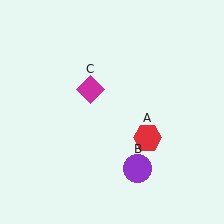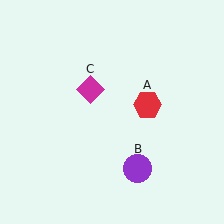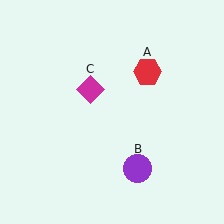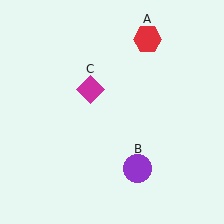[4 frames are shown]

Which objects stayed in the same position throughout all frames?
Purple circle (object B) and magenta diamond (object C) remained stationary.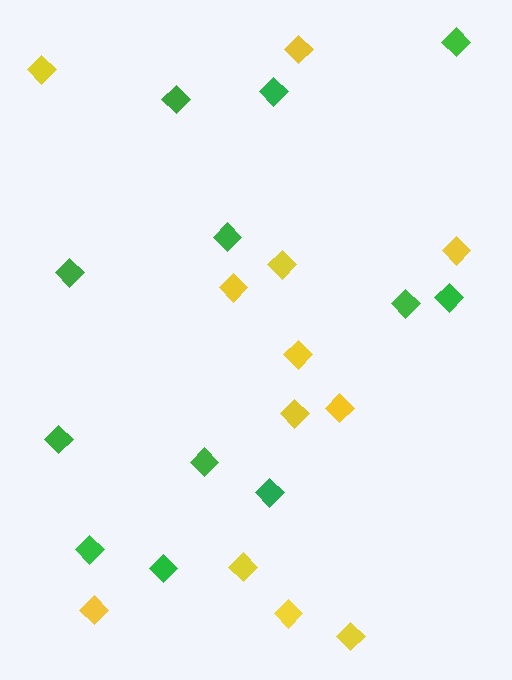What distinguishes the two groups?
There are 2 groups: one group of yellow diamonds (12) and one group of green diamonds (12).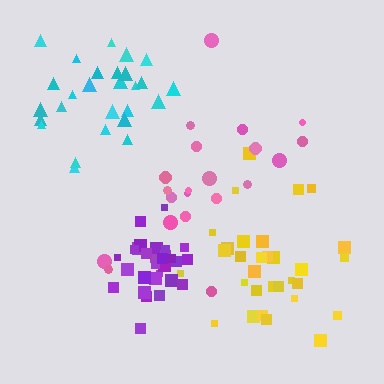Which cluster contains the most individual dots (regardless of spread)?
Yellow (34).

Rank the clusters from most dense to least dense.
purple, yellow, cyan, pink.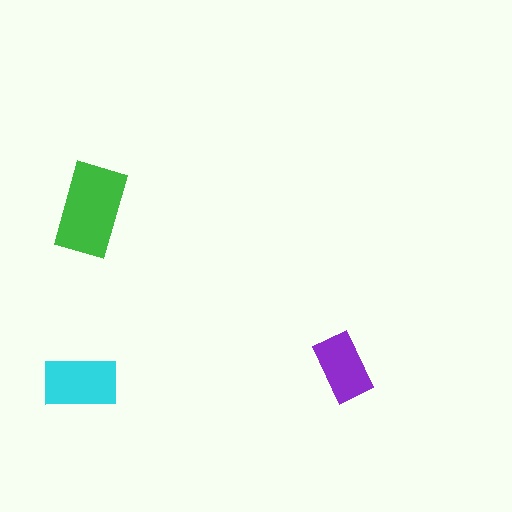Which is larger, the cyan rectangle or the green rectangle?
The green one.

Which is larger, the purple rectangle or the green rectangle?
The green one.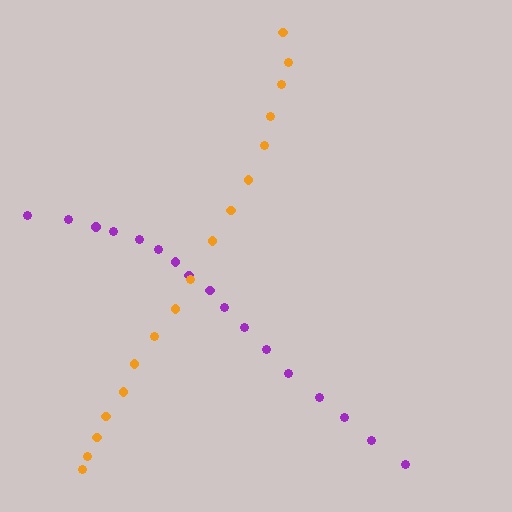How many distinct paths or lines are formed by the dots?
There are 2 distinct paths.